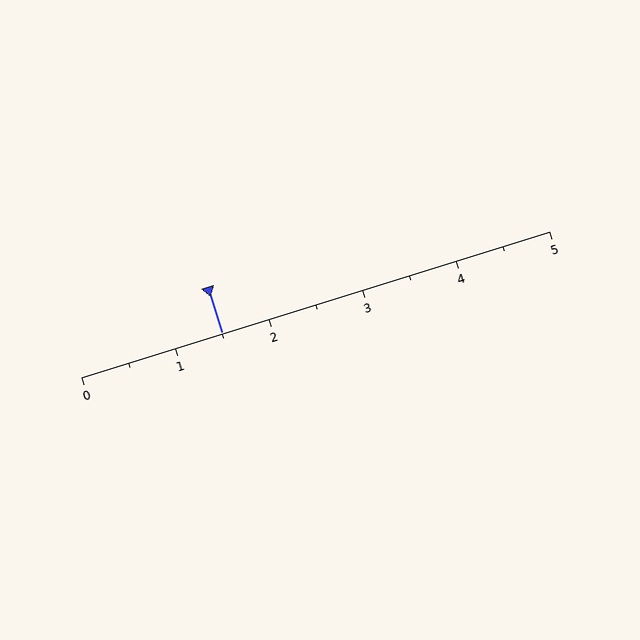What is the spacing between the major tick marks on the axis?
The major ticks are spaced 1 apart.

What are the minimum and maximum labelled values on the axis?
The axis runs from 0 to 5.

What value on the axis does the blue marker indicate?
The marker indicates approximately 1.5.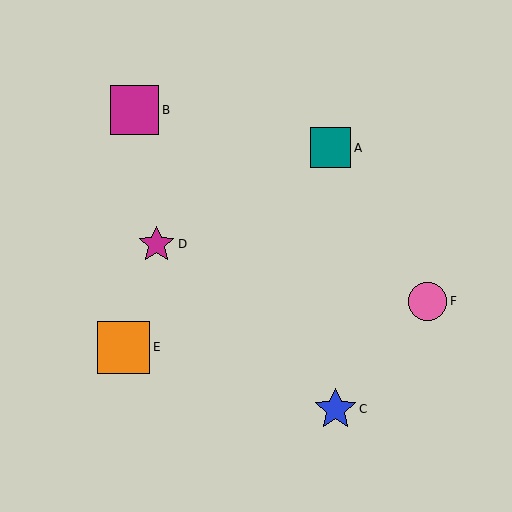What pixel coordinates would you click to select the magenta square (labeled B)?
Click at (135, 110) to select the magenta square B.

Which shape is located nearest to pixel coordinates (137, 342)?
The orange square (labeled E) at (124, 347) is nearest to that location.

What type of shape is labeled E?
Shape E is an orange square.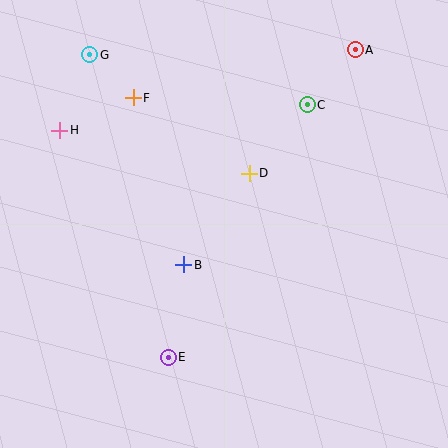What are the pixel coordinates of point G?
Point G is at (90, 55).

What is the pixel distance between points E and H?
The distance between E and H is 251 pixels.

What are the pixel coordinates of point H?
Point H is at (60, 130).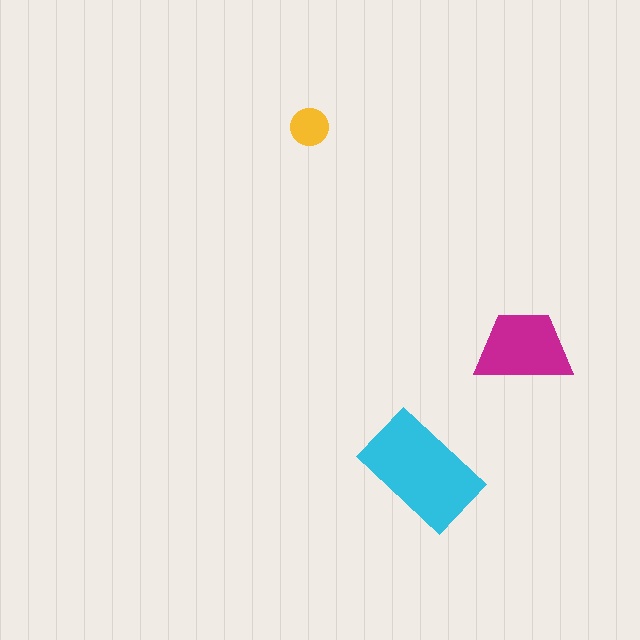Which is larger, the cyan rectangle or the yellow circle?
The cyan rectangle.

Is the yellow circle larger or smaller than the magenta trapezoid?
Smaller.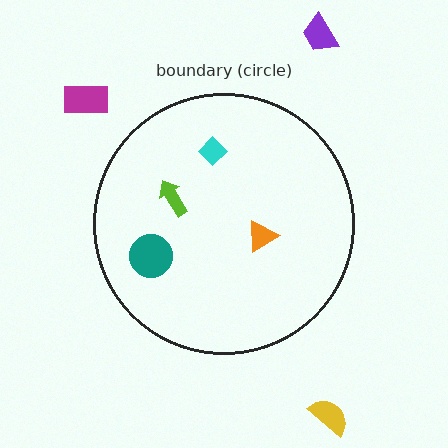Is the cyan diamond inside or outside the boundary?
Inside.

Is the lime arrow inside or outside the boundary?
Inside.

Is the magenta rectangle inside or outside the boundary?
Outside.